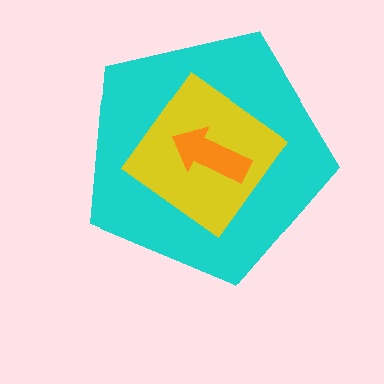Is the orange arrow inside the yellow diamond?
Yes.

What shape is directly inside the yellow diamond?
The orange arrow.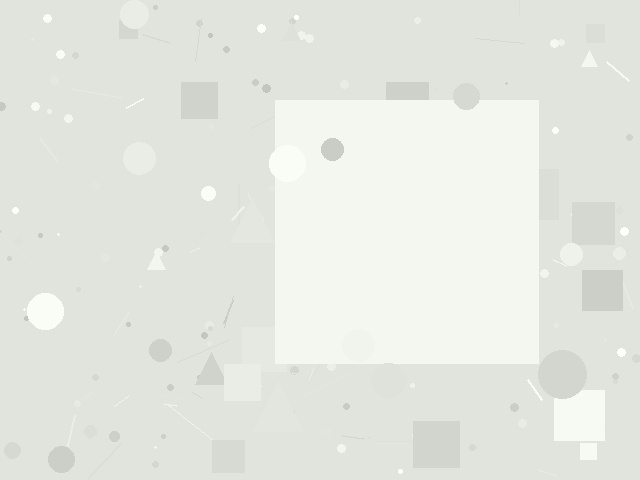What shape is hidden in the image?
A square is hidden in the image.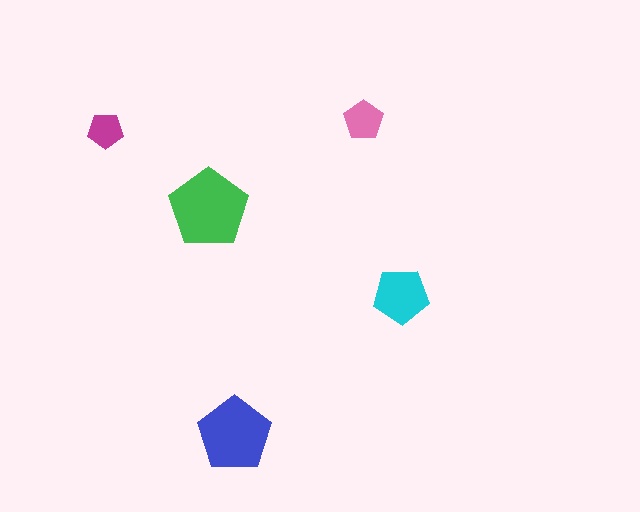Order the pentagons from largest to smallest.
the green one, the blue one, the cyan one, the pink one, the magenta one.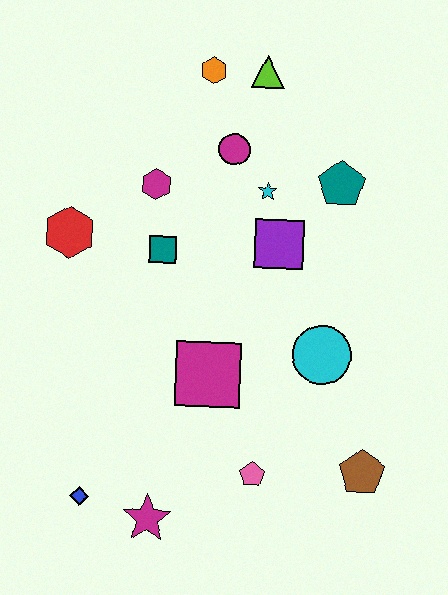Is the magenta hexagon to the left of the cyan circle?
Yes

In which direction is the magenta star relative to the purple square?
The magenta star is below the purple square.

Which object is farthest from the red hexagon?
The brown pentagon is farthest from the red hexagon.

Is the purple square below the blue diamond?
No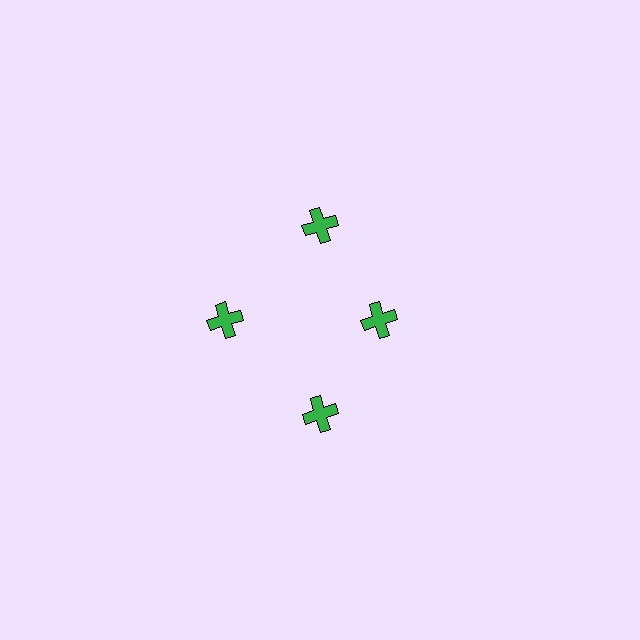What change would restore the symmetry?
The symmetry would be restored by moving it outward, back onto the ring so that all 4 crosses sit at equal angles and equal distance from the center.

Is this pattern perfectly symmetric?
No. The 4 green crosses are arranged in a ring, but one element near the 3 o'clock position is pulled inward toward the center, breaking the 4-fold rotational symmetry.